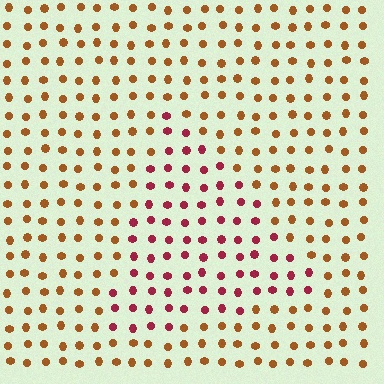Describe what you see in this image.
The image is filled with small brown elements in a uniform arrangement. A triangle-shaped region is visible where the elements are tinted to a slightly different hue, forming a subtle color boundary.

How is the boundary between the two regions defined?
The boundary is defined purely by a slight shift in hue (about 43 degrees). Spacing, size, and orientation are identical on both sides.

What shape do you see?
I see a triangle.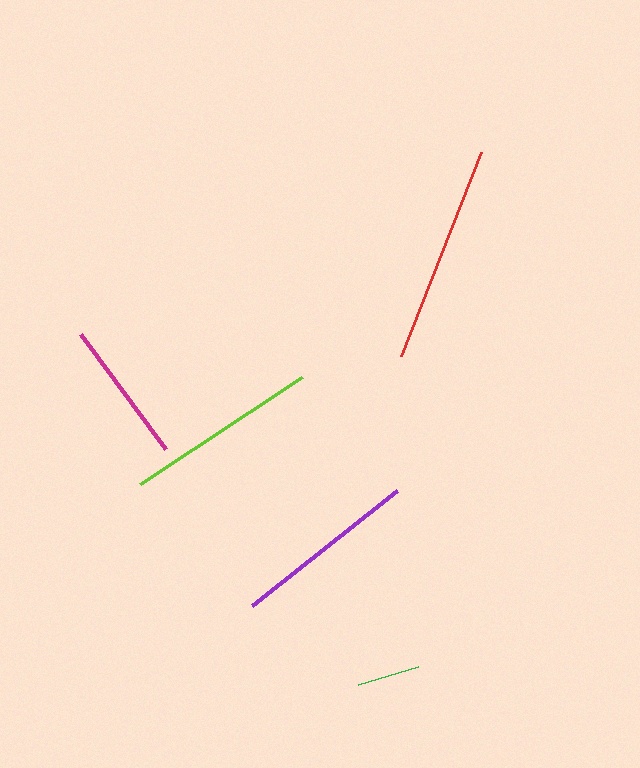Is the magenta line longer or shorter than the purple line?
The purple line is longer than the magenta line.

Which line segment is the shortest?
The green line is the shortest at approximately 62 pixels.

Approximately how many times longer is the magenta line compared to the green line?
The magenta line is approximately 2.3 times the length of the green line.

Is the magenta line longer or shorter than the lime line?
The lime line is longer than the magenta line.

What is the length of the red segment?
The red segment is approximately 219 pixels long.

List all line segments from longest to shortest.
From longest to shortest: red, lime, purple, magenta, green.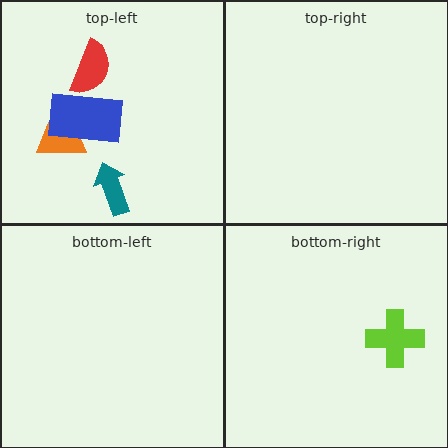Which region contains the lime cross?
The bottom-right region.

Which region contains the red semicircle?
The top-left region.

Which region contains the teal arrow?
The top-left region.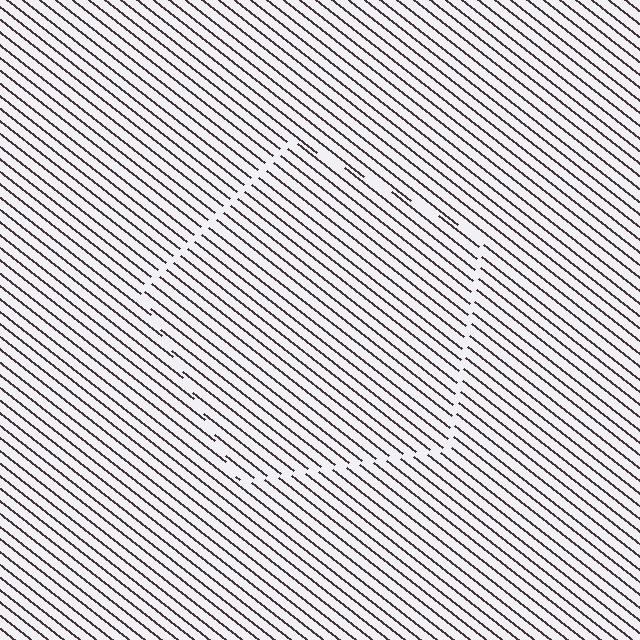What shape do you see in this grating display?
An illusory pentagon. The interior of the shape contains the same grating, shifted by half a period — the contour is defined by the phase discontinuity where line-ends from the inner and outer gratings abut.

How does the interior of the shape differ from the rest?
The interior of the shape contains the same grating, shifted by half a period — the contour is defined by the phase discontinuity where line-ends from the inner and outer gratings abut.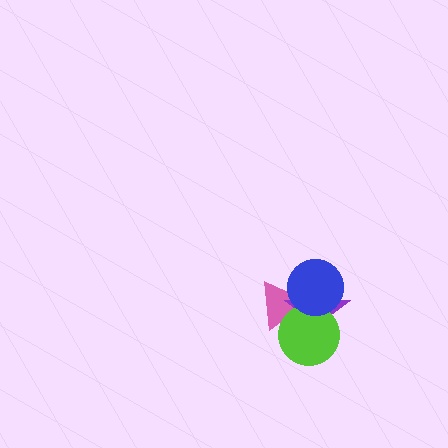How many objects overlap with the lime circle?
3 objects overlap with the lime circle.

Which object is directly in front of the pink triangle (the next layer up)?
The purple star is directly in front of the pink triangle.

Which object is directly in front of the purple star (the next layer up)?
The lime circle is directly in front of the purple star.